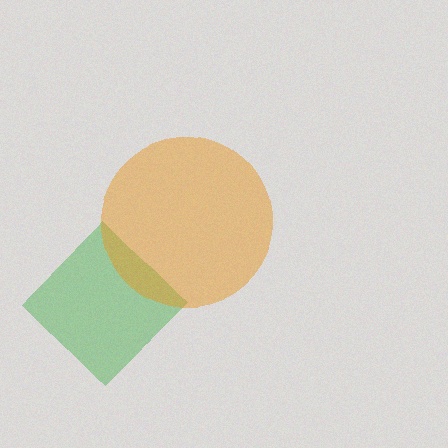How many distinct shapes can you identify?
There are 2 distinct shapes: a green diamond, an orange circle.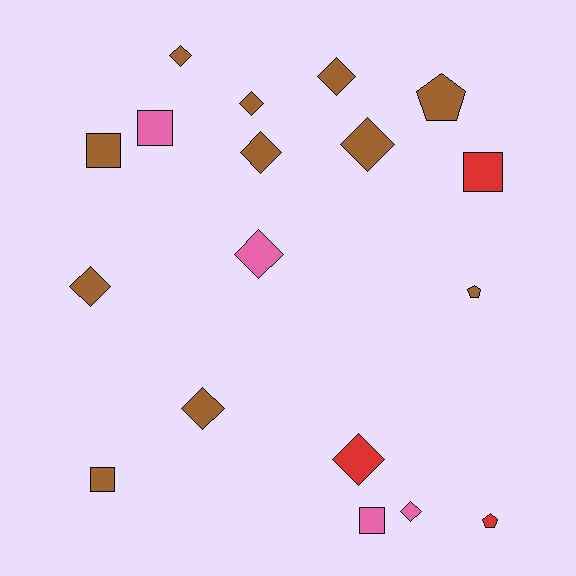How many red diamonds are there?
There is 1 red diamond.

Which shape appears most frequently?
Diamond, with 10 objects.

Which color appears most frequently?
Brown, with 11 objects.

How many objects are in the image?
There are 18 objects.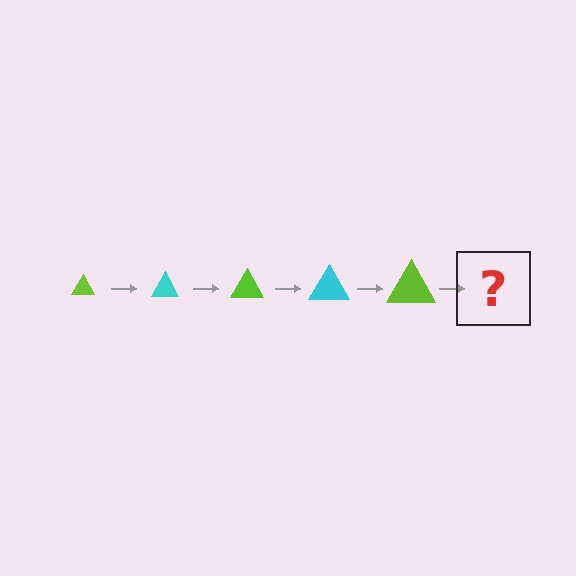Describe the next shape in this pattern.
It should be a cyan triangle, larger than the previous one.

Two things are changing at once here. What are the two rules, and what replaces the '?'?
The two rules are that the triangle grows larger each step and the color cycles through lime and cyan. The '?' should be a cyan triangle, larger than the previous one.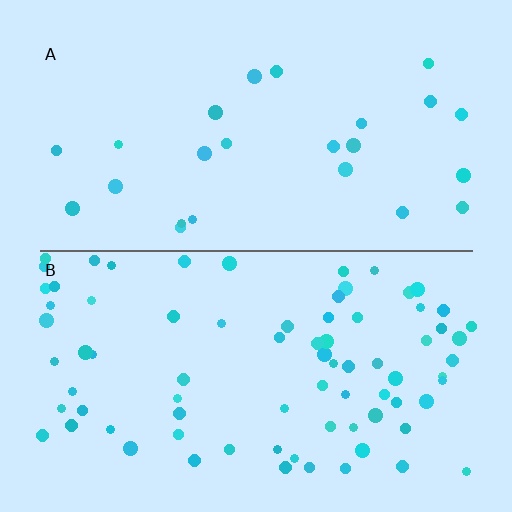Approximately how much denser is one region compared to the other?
Approximately 3.2× — region B over region A.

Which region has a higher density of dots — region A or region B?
B (the bottom).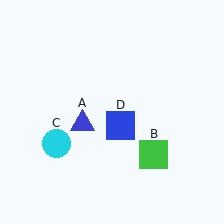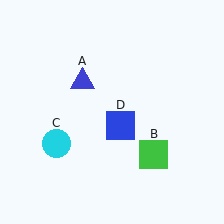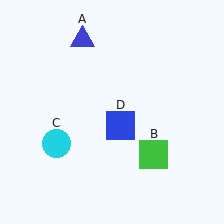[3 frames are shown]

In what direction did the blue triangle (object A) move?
The blue triangle (object A) moved up.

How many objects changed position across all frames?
1 object changed position: blue triangle (object A).